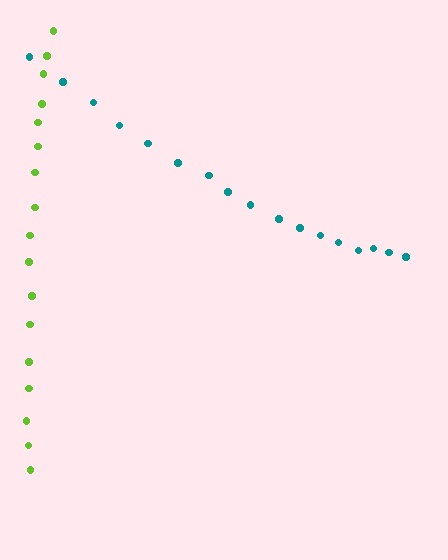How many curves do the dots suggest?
There are 2 distinct paths.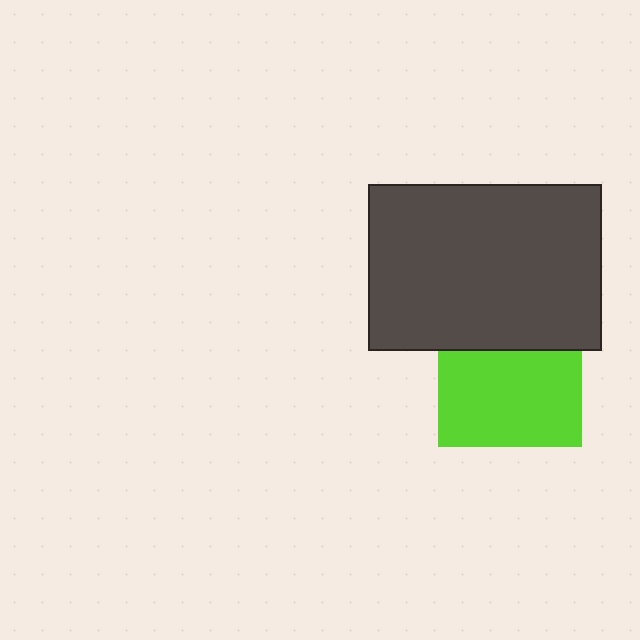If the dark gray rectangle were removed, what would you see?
You would see the complete lime square.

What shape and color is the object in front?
The object in front is a dark gray rectangle.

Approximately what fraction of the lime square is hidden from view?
Roughly 34% of the lime square is hidden behind the dark gray rectangle.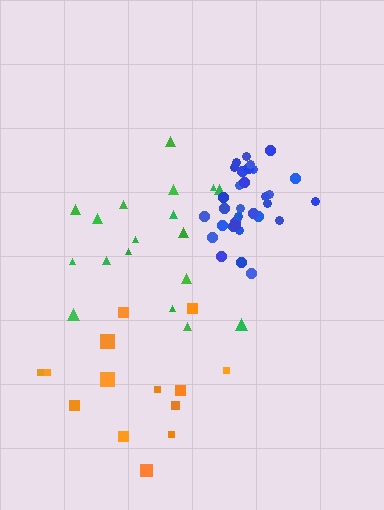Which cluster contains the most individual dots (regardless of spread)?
Blue (32).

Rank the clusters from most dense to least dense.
blue, green, orange.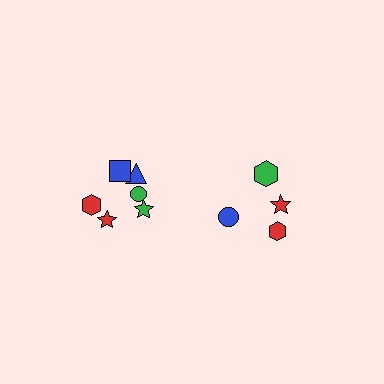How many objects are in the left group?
There are 6 objects.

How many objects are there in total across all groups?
There are 10 objects.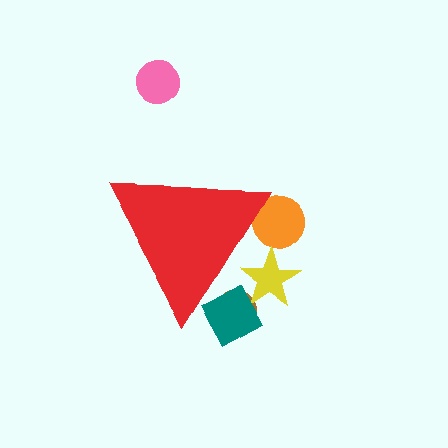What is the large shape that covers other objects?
A red triangle.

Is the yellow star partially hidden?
Yes, the yellow star is partially hidden behind the red triangle.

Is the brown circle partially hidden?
Yes, the brown circle is partially hidden behind the red triangle.